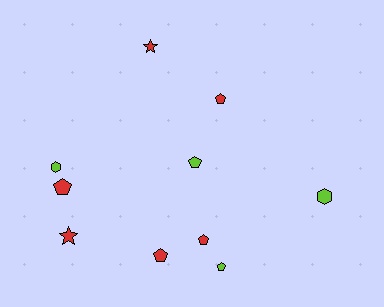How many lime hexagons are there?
There are 2 lime hexagons.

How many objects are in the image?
There are 10 objects.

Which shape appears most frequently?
Pentagon, with 6 objects.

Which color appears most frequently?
Red, with 6 objects.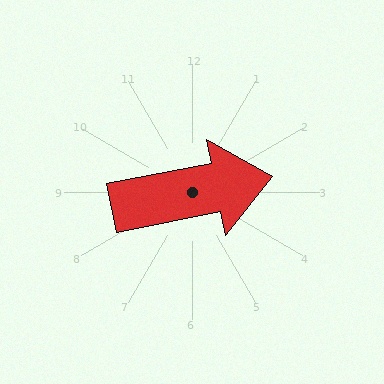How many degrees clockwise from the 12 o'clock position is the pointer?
Approximately 79 degrees.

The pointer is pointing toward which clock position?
Roughly 3 o'clock.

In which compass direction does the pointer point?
East.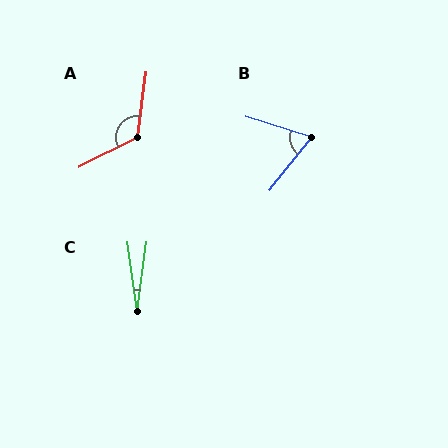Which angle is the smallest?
C, at approximately 15 degrees.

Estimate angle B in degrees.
Approximately 69 degrees.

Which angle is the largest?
A, at approximately 124 degrees.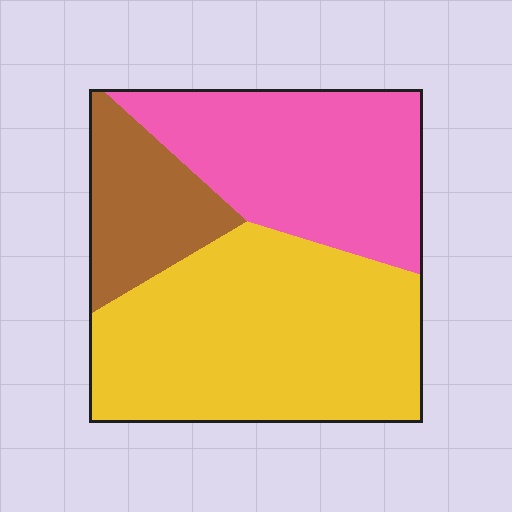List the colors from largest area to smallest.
From largest to smallest: yellow, pink, brown.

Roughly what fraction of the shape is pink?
Pink takes up about one third (1/3) of the shape.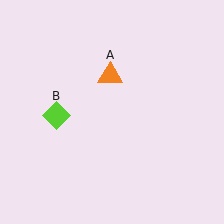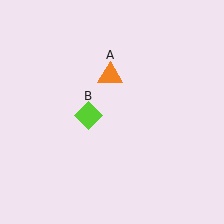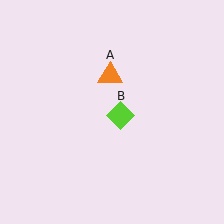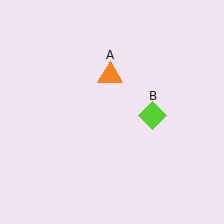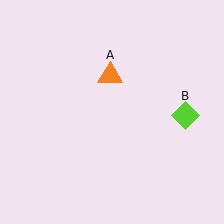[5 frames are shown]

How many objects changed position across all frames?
1 object changed position: lime diamond (object B).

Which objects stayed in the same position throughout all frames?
Orange triangle (object A) remained stationary.